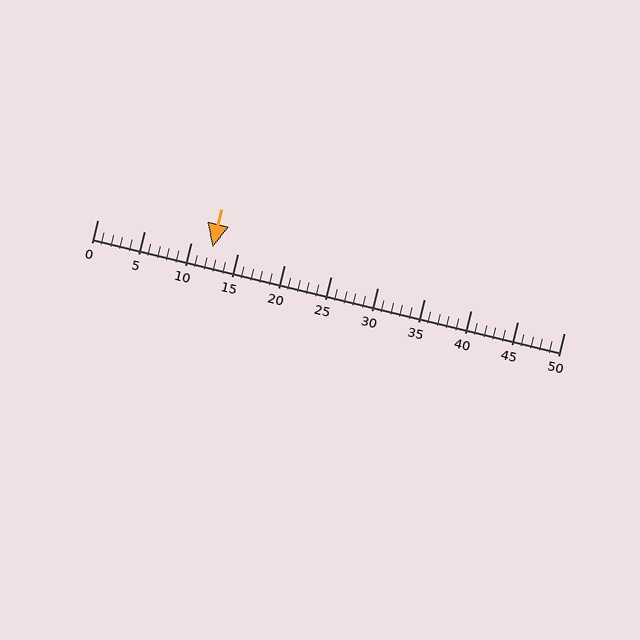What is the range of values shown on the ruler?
The ruler shows values from 0 to 50.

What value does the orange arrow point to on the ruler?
The orange arrow points to approximately 12.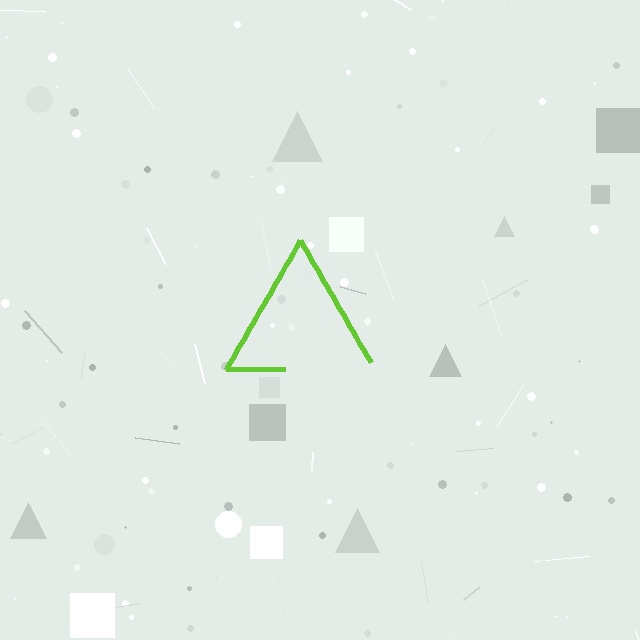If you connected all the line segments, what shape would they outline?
They would outline a triangle.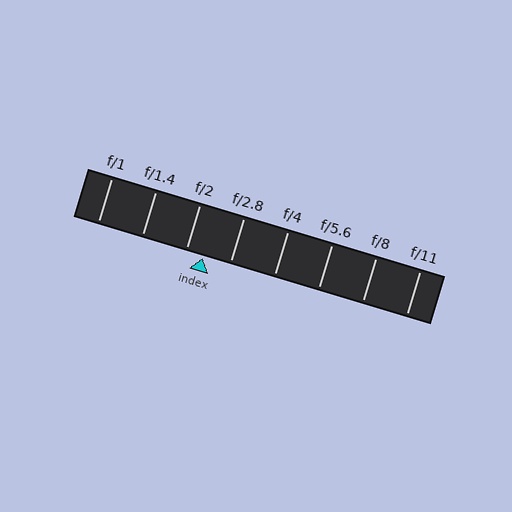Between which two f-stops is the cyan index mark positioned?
The index mark is between f/2 and f/2.8.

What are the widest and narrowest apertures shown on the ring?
The widest aperture shown is f/1 and the narrowest is f/11.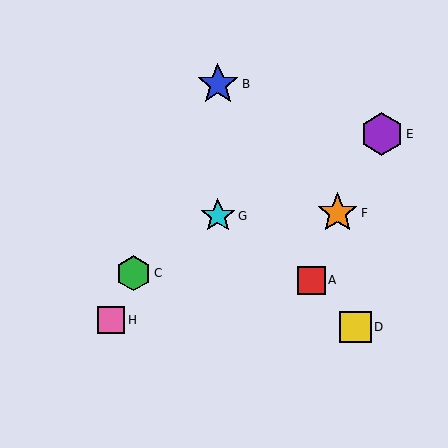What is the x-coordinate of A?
Object A is at x≈311.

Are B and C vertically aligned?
No, B is at x≈218 and C is at x≈134.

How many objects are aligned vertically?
2 objects (B, G) are aligned vertically.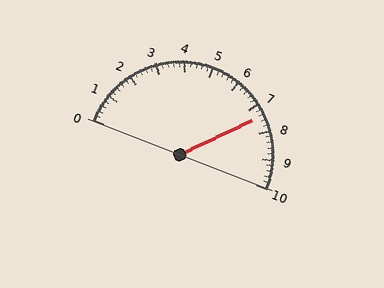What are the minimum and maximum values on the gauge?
The gauge ranges from 0 to 10.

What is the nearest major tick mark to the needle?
The nearest major tick mark is 7.